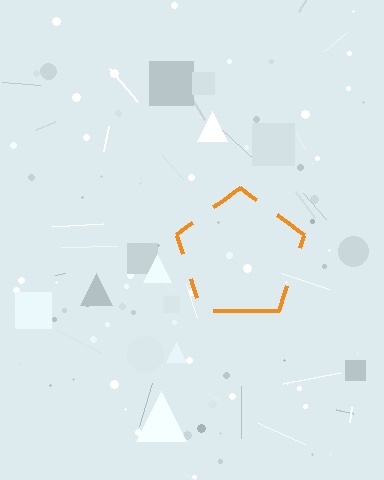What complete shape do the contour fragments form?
The contour fragments form a pentagon.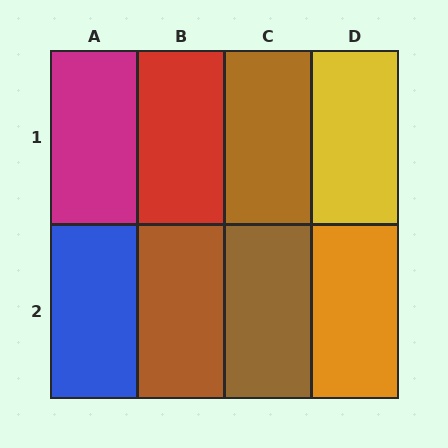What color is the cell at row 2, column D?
Orange.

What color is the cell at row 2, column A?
Blue.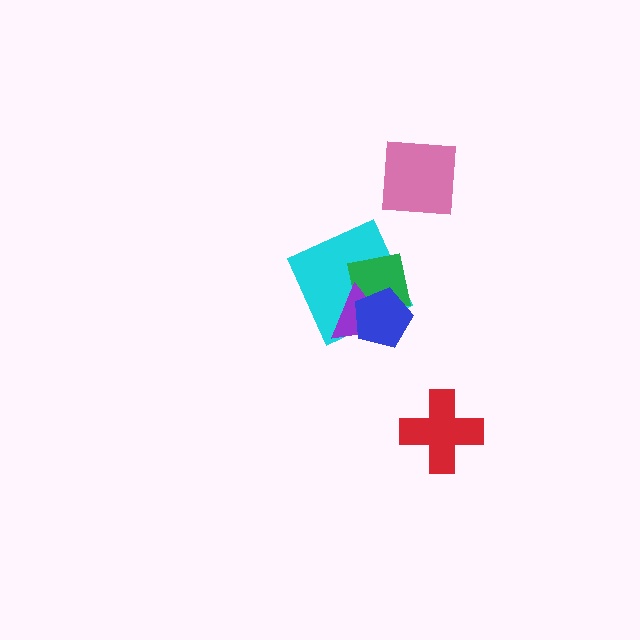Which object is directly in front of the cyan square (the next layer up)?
The green square is directly in front of the cyan square.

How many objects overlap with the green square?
3 objects overlap with the green square.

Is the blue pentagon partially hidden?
No, no other shape covers it.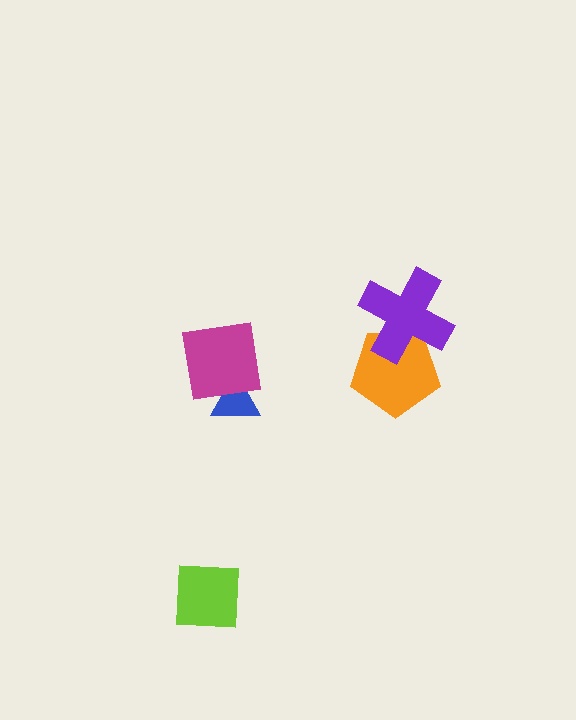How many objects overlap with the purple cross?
1 object overlaps with the purple cross.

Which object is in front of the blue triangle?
The magenta square is in front of the blue triangle.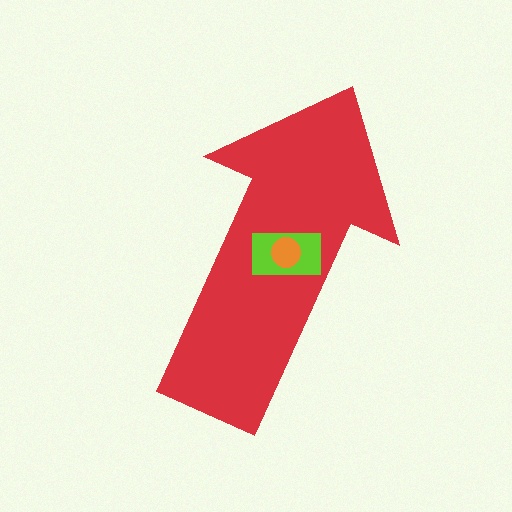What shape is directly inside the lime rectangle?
The orange circle.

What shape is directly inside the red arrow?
The lime rectangle.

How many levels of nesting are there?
3.